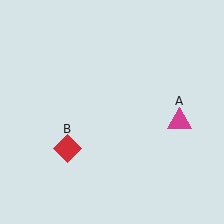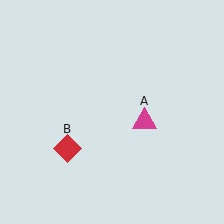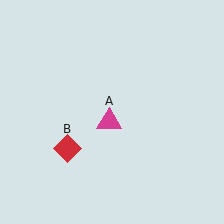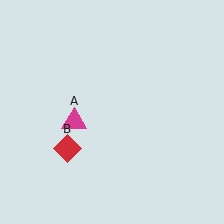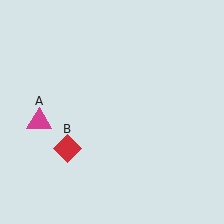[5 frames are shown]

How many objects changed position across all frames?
1 object changed position: magenta triangle (object A).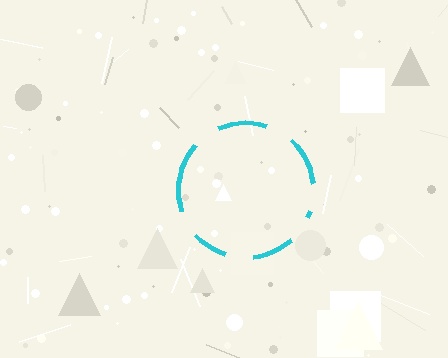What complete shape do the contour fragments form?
The contour fragments form a circle.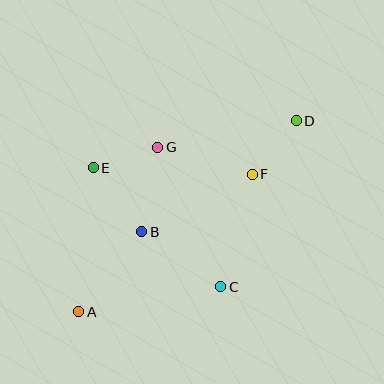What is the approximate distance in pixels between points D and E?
The distance between D and E is approximately 209 pixels.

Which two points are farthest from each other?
Points A and D are farthest from each other.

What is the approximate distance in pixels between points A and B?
The distance between A and B is approximately 102 pixels.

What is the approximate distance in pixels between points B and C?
The distance between B and C is approximately 96 pixels.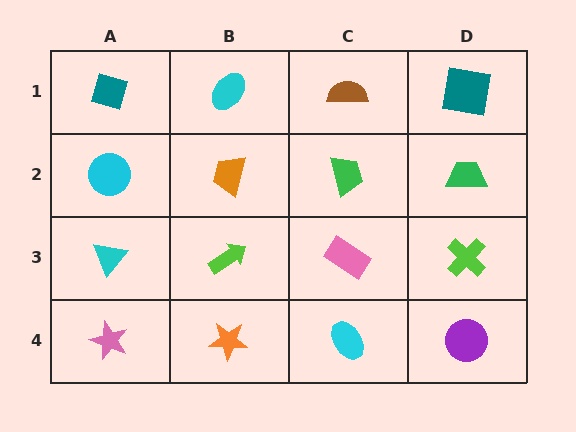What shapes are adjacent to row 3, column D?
A green trapezoid (row 2, column D), a purple circle (row 4, column D), a pink rectangle (row 3, column C).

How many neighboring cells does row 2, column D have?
3.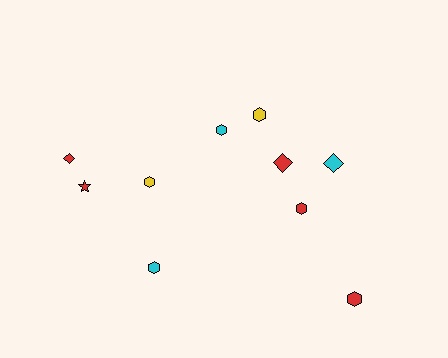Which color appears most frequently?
Red, with 5 objects.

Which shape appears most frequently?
Hexagon, with 6 objects.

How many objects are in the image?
There are 10 objects.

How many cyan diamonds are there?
There is 1 cyan diamond.